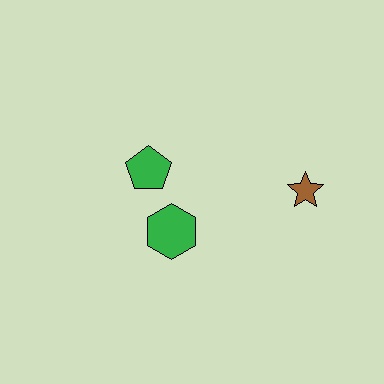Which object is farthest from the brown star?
The green pentagon is farthest from the brown star.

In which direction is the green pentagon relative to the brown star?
The green pentagon is to the left of the brown star.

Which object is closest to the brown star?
The green hexagon is closest to the brown star.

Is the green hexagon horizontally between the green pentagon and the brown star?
Yes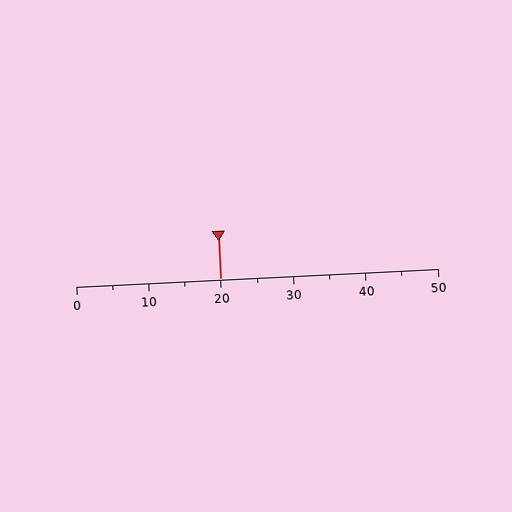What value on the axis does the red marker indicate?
The marker indicates approximately 20.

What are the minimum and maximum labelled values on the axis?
The axis runs from 0 to 50.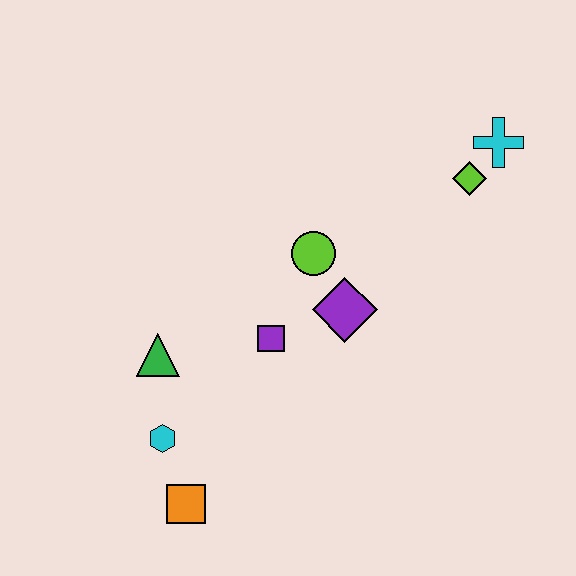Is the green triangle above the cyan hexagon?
Yes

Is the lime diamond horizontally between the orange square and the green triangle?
No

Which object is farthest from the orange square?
The cyan cross is farthest from the orange square.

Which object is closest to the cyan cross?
The lime diamond is closest to the cyan cross.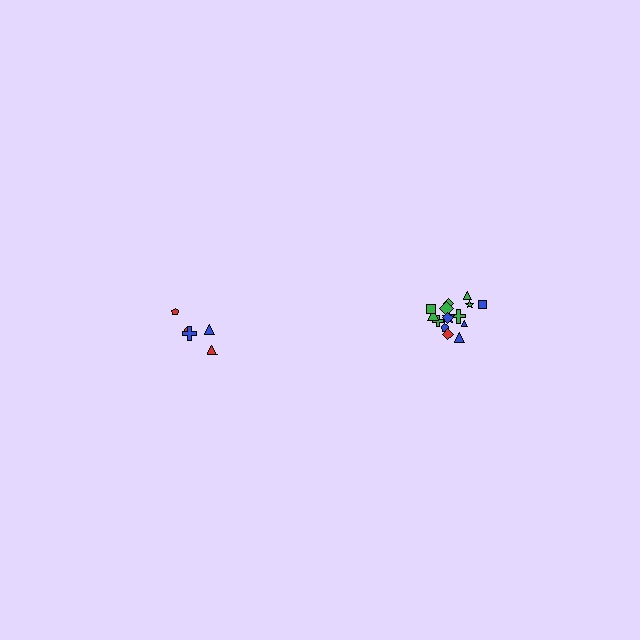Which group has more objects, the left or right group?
The right group.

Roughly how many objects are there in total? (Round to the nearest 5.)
Roughly 20 objects in total.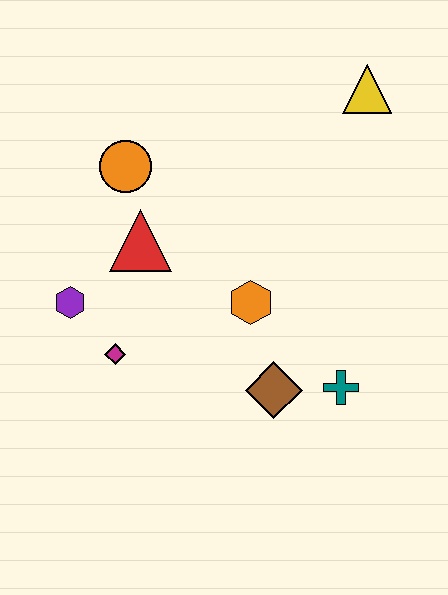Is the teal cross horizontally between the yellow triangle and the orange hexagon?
Yes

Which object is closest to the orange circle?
The red triangle is closest to the orange circle.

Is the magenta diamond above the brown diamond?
Yes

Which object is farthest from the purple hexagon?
The yellow triangle is farthest from the purple hexagon.